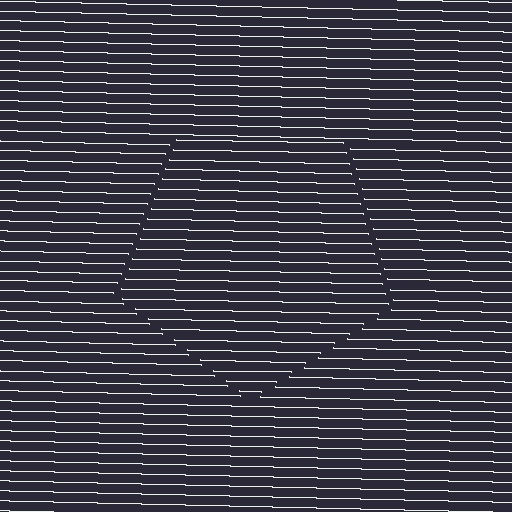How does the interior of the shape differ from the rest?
The interior of the shape contains the same grating, shifted by half a period — the contour is defined by the phase discontinuity where line-ends from the inner and outer gratings abut.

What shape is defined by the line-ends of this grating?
An illusory pentagon. The interior of the shape contains the same grating, shifted by half a period — the contour is defined by the phase discontinuity where line-ends from the inner and outer gratings abut.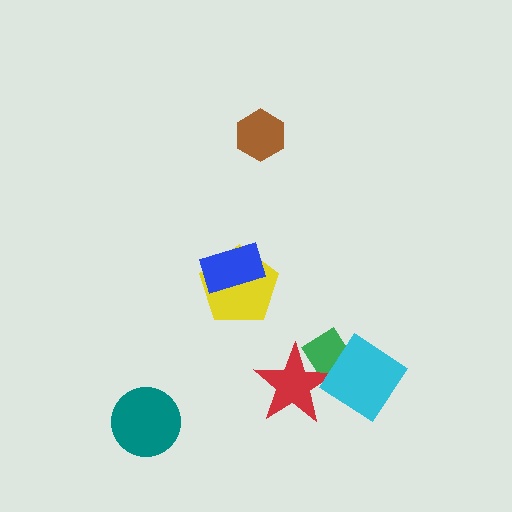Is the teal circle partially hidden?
No, no other shape covers it.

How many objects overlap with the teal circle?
0 objects overlap with the teal circle.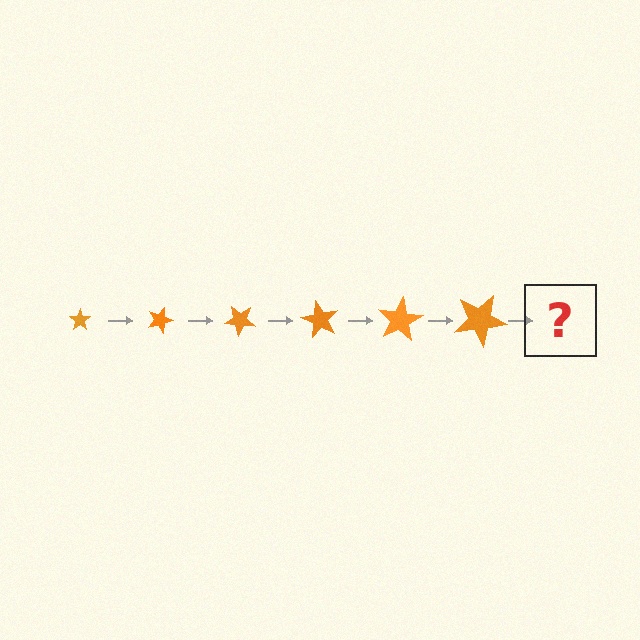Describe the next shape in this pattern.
It should be a star, larger than the previous one and rotated 120 degrees from the start.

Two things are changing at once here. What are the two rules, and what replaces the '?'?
The two rules are that the star grows larger each step and it rotates 20 degrees each step. The '?' should be a star, larger than the previous one and rotated 120 degrees from the start.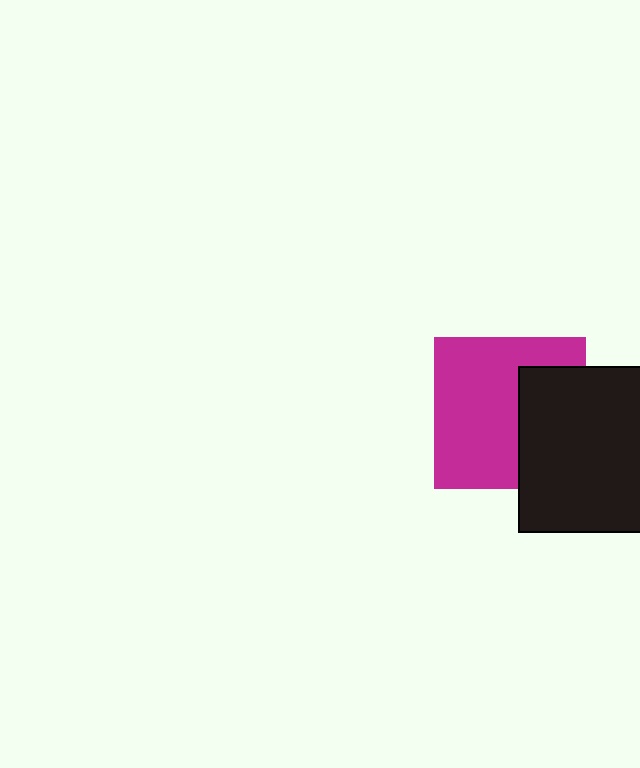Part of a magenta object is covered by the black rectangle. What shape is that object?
It is a square.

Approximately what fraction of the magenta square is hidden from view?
Roughly 36% of the magenta square is hidden behind the black rectangle.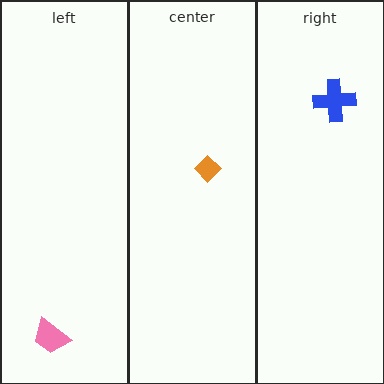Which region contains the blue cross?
The right region.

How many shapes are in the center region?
1.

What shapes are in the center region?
The orange diamond.